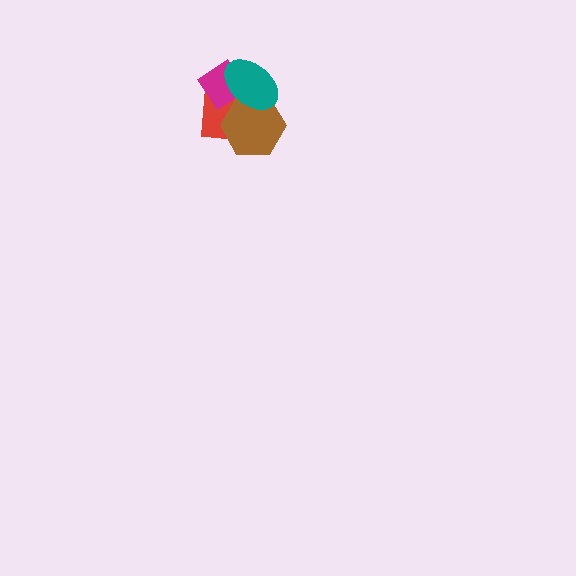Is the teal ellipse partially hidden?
No, no other shape covers it.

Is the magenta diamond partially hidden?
Yes, it is partially covered by another shape.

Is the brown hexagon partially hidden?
Yes, it is partially covered by another shape.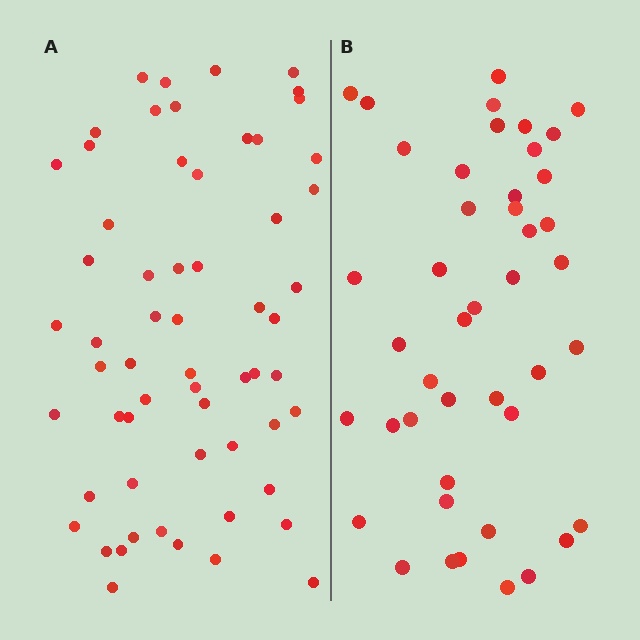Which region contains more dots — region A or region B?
Region A (the left region) has more dots.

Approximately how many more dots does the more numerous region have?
Region A has approximately 15 more dots than region B.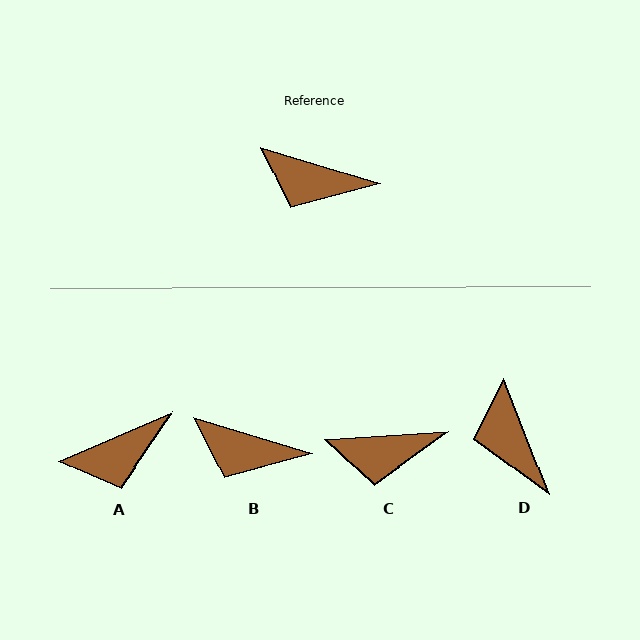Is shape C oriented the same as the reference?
No, it is off by about 21 degrees.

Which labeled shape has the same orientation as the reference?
B.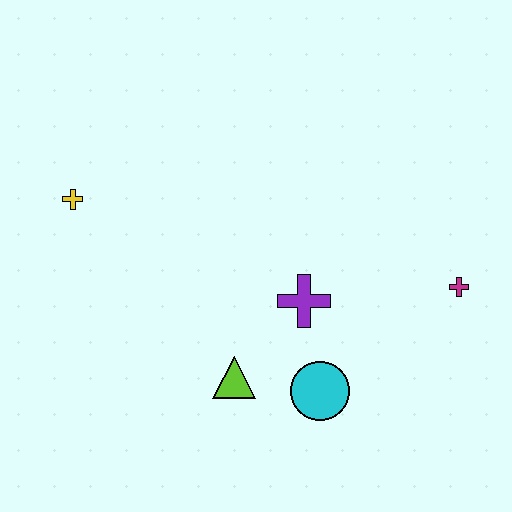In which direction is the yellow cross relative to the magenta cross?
The yellow cross is to the left of the magenta cross.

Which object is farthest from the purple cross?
The yellow cross is farthest from the purple cross.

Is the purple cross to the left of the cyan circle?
Yes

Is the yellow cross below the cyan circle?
No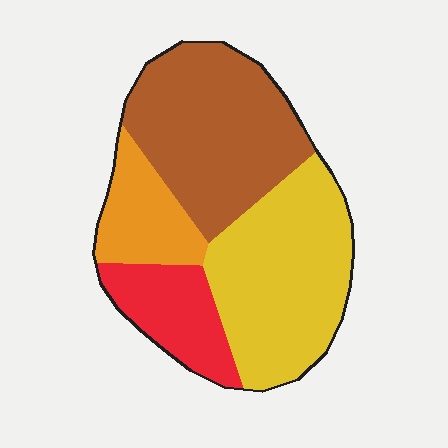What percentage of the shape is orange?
Orange covers around 15% of the shape.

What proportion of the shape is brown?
Brown takes up about three eighths (3/8) of the shape.